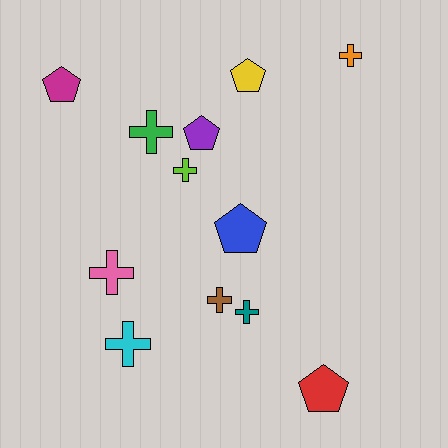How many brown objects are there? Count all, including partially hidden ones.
There is 1 brown object.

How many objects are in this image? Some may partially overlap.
There are 12 objects.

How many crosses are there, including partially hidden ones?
There are 7 crosses.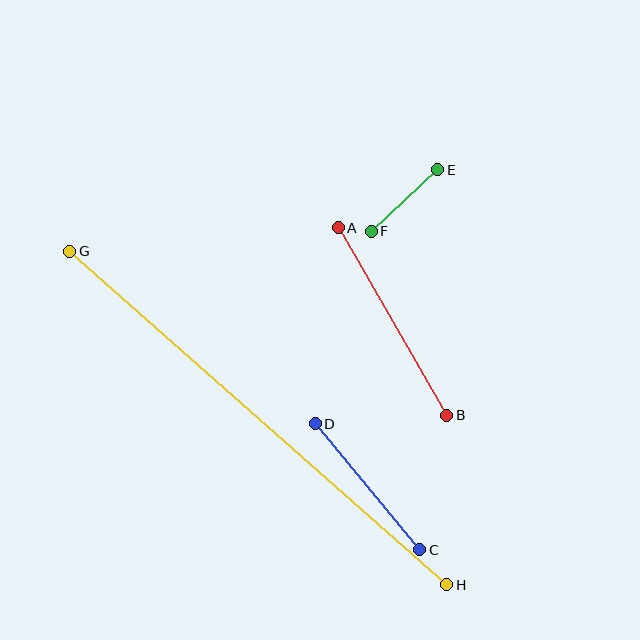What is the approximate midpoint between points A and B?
The midpoint is at approximately (392, 322) pixels.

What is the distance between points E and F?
The distance is approximately 91 pixels.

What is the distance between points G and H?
The distance is approximately 503 pixels.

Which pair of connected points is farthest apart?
Points G and H are farthest apart.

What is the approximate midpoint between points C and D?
The midpoint is at approximately (367, 487) pixels.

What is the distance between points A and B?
The distance is approximately 216 pixels.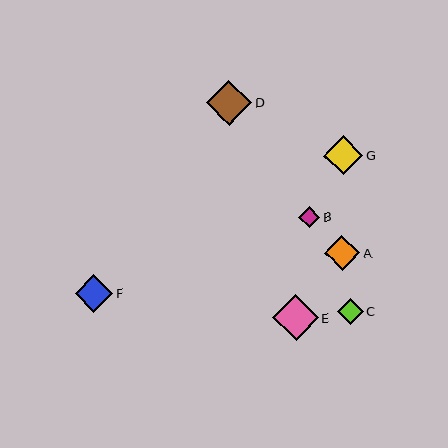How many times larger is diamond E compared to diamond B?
Diamond E is approximately 2.1 times the size of diamond B.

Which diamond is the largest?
Diamond E is the largest with a size of approximately 46 pixels.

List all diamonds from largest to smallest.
From largest to smallest: E, D, G, F, A, C, B.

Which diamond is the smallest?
Diamond B is the smallest with a size of approximately 22 pixels.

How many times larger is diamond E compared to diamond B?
Diamond E is approximately 2.1 times the size of diamond B.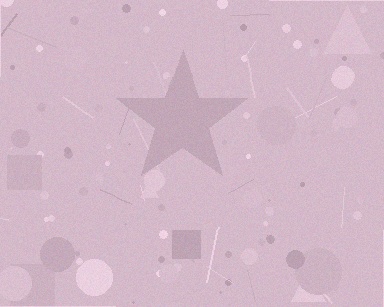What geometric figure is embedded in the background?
A star is embedded in the background.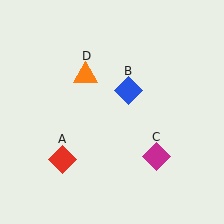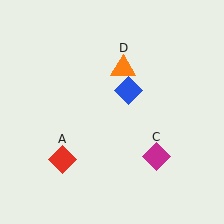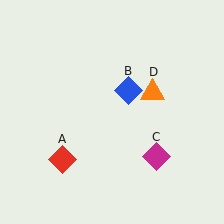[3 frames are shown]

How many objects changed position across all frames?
1 object changed position: orange triangle (object D).